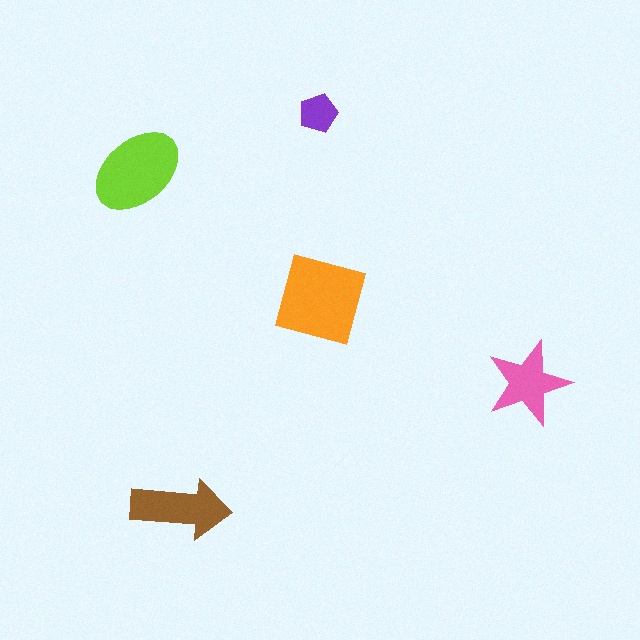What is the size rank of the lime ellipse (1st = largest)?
2nd.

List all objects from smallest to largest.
The purple pentagon, the pink star, the brown arrow, the lime ellipse, the orange square.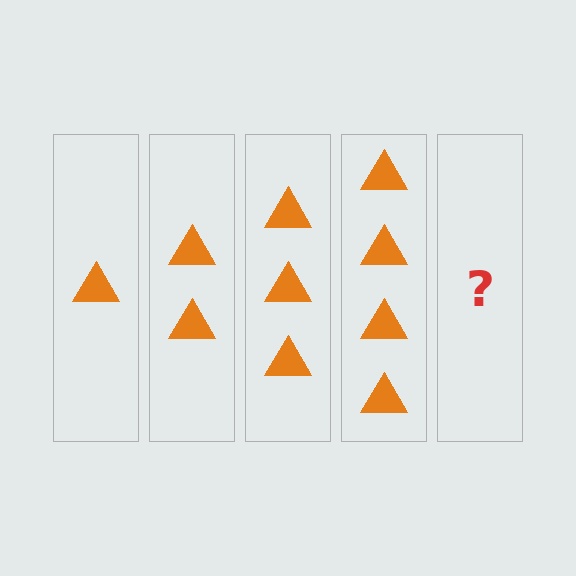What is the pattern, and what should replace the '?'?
The pattern is that each step adds one more triangle. The '?' should be 5 triangles.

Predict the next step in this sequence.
The next step is 5 triangles.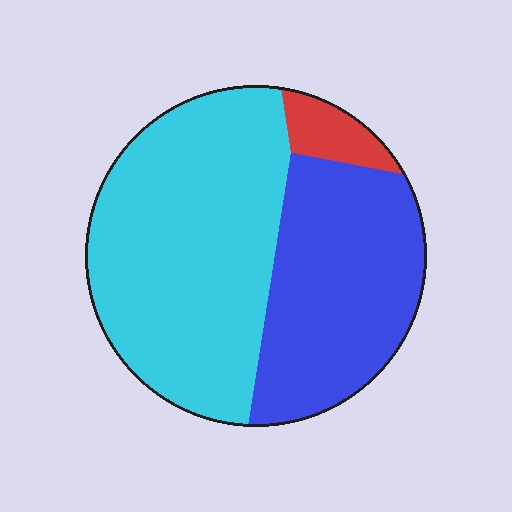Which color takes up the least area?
Red, at roughly 5%.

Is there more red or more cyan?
Cyan.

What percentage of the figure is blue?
Blue takes up about three eighths (3/8) of the figure.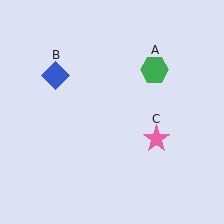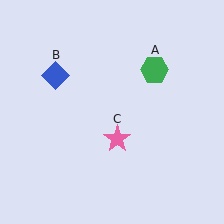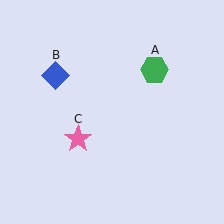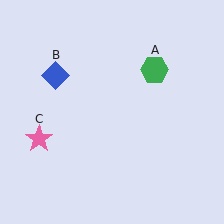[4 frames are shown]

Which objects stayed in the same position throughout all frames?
Green hexagon (object A) and blue diamond (object B) remained stationary.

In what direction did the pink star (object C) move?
The pink star (object C) moved left.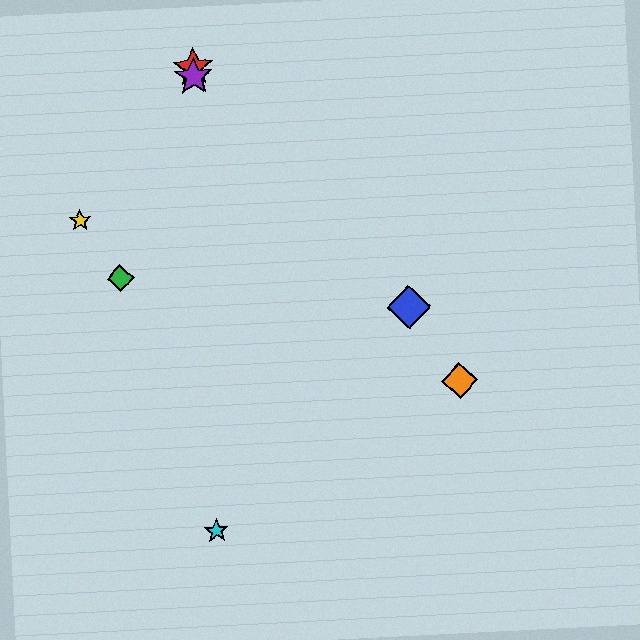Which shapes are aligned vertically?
The red star, the purple star, the cyan star are aligned vertically.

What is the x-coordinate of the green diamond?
The green diamond is at x≈121.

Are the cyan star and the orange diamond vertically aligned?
No, the cyan star is at x≈216 and the orange diamond is at x≈460.